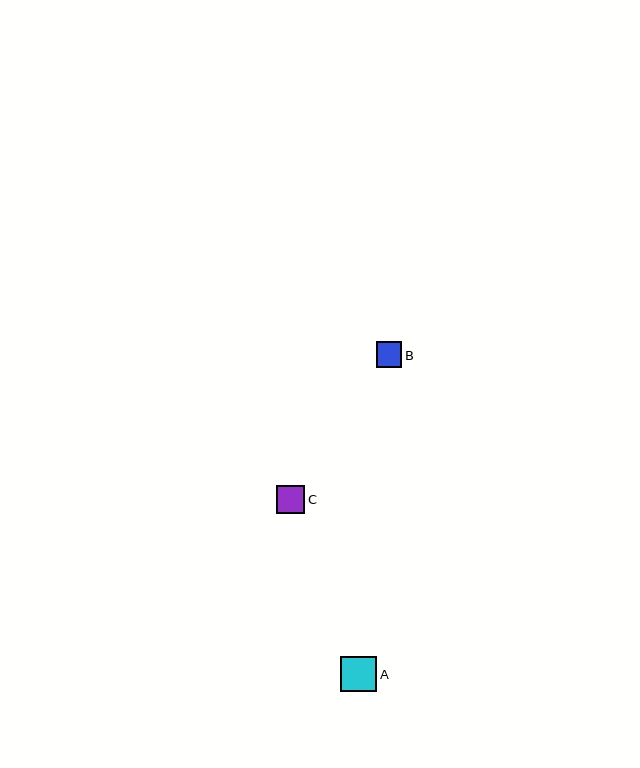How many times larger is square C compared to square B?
Square C is approximately 1.1 times the size of square B.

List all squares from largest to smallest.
From largest to smallest: A, C, B.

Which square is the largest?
Square A is the largest with a size of approximately 36 pixels.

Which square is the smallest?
Square B is the smallest with a size of approximately 26 pixels.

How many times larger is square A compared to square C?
Square A is approximately 1.3 times the size of square C.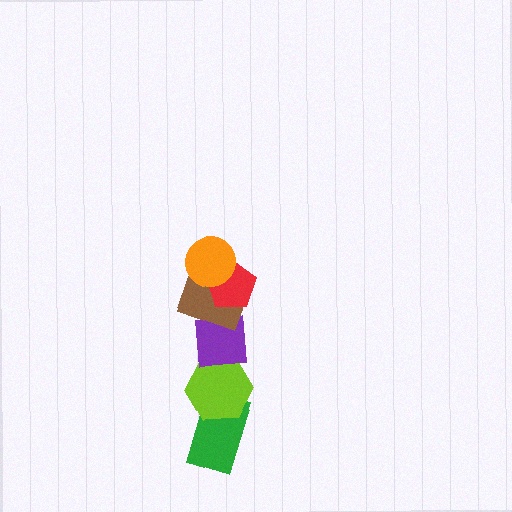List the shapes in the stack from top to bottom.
From top to bottom: the orange circle, the red pentagon, the brown rectangle, the purple square, the lime hexagon, the green rectangle.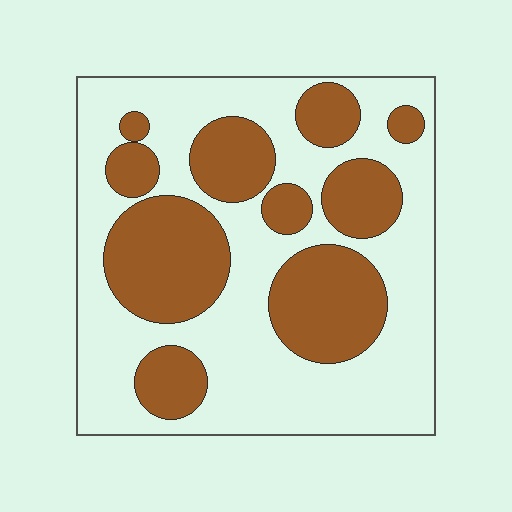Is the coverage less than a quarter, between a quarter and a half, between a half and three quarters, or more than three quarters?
Between a quarter and a half.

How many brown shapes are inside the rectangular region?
10.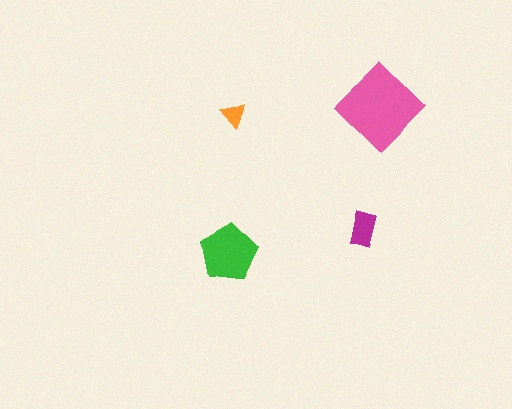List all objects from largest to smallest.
The pink diamond, the green pentagon, the magenta rectangle, the orange triangle.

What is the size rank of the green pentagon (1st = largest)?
2nd.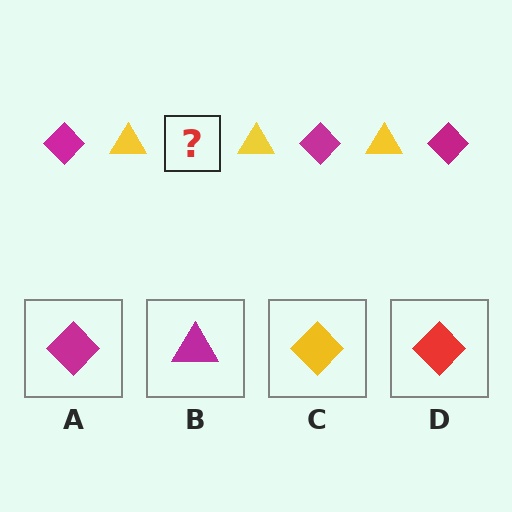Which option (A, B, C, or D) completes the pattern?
A.